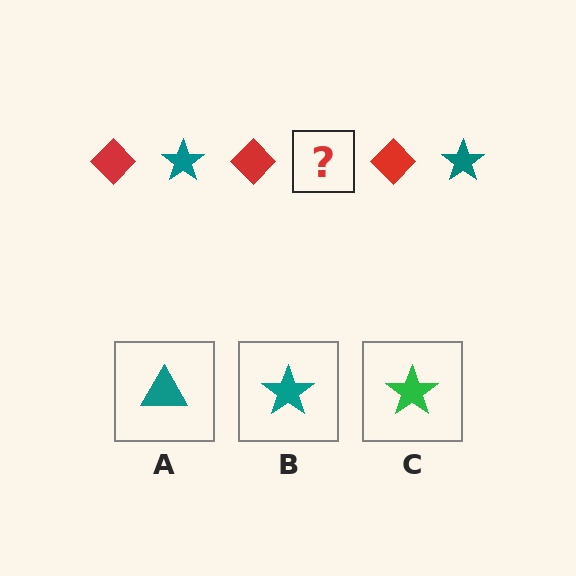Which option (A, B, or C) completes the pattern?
B.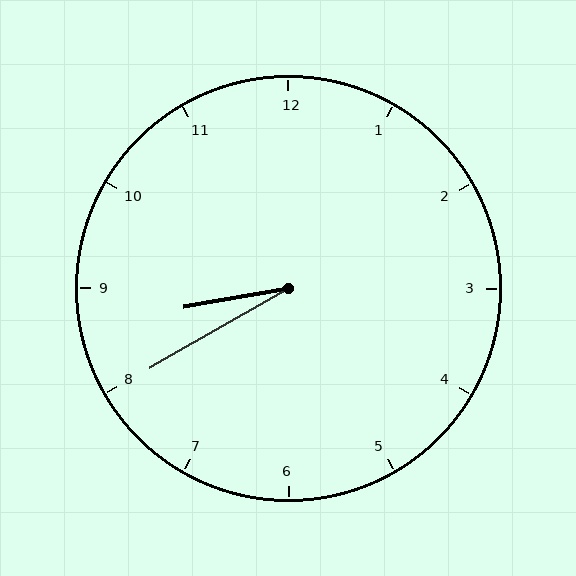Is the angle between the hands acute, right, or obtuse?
It is acute.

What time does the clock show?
8:40.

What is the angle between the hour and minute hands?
Approximately 20 degrees.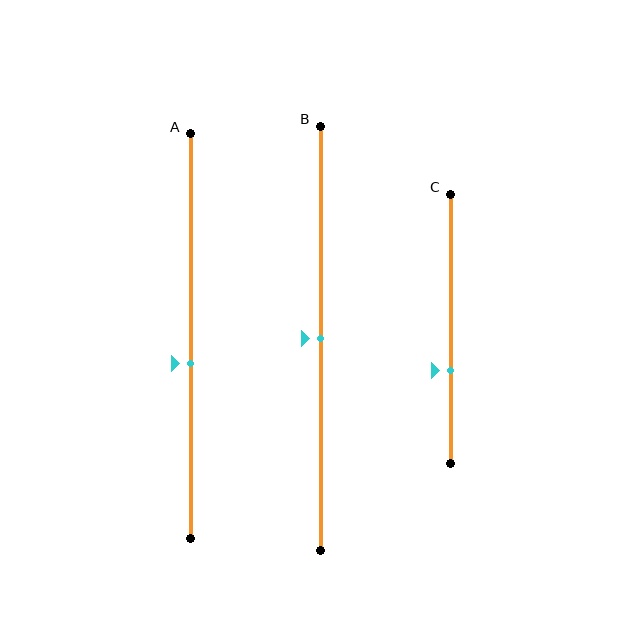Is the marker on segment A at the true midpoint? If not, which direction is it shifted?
No, the marker on segment A is shifted downward by about 7% of the segment length.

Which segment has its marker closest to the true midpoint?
Segment B has its marker closest to the true midpoint.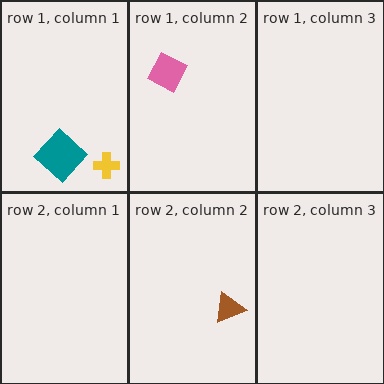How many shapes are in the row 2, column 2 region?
1.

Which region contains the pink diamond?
The row 1, column 2 region.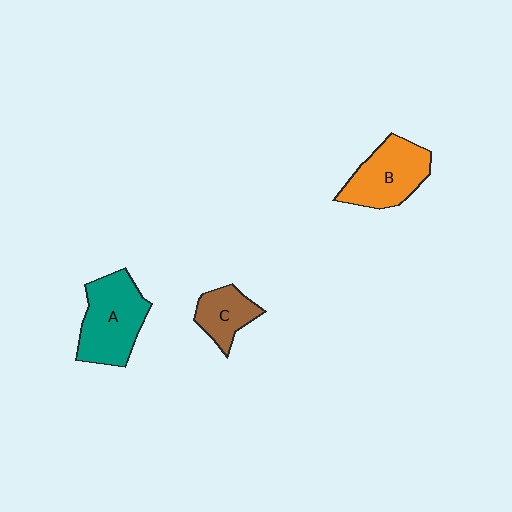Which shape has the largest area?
Shape A (teal).